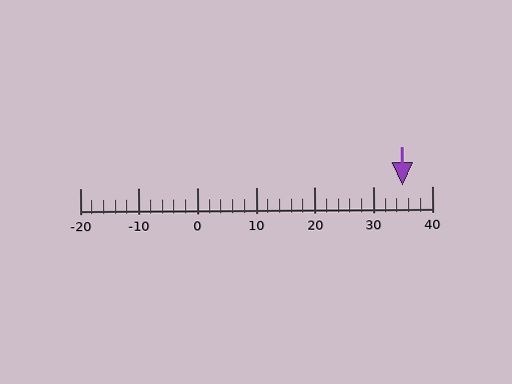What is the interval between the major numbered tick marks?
The major tick marks are spaced 10 units apart.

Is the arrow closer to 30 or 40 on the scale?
The arrow is closer to 40.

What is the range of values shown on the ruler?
The ruler shows values from -20 to 40.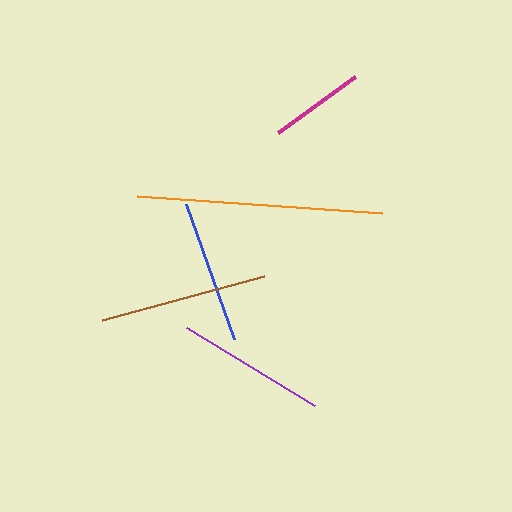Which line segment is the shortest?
The magenta line is the shortest at approximately 95 pixels.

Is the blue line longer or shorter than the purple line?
The purple line is longer than the blue line.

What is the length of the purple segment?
The purple segment is approximately 149 pixels long.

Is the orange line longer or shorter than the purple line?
The orange line is longer than the purple line.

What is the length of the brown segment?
The brown segment is approximately 168 pixels long.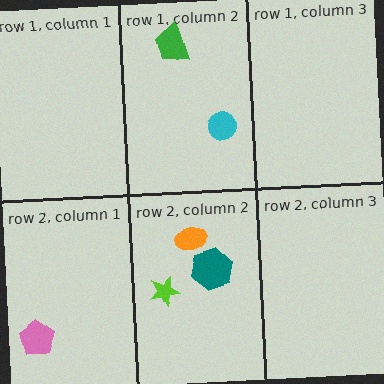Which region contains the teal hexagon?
The row 2, column 2 region.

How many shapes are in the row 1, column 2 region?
2.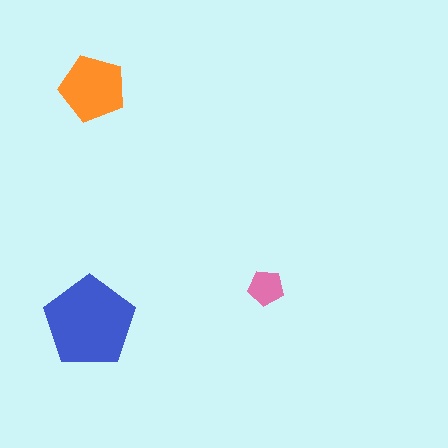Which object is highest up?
The orange pentagon is topmost.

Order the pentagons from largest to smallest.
the blue one, the orange one, the pink one.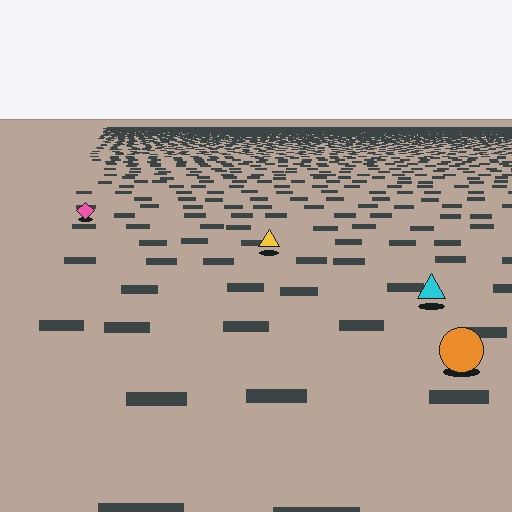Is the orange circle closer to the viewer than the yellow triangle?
Yes. The orange circle is closer — you can tell from the texture gradient: the ground texture is coarser near it.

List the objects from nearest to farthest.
From nearest to farthest: the orange circle, the cyan triangle, the yellow triangle, the pink diamond.